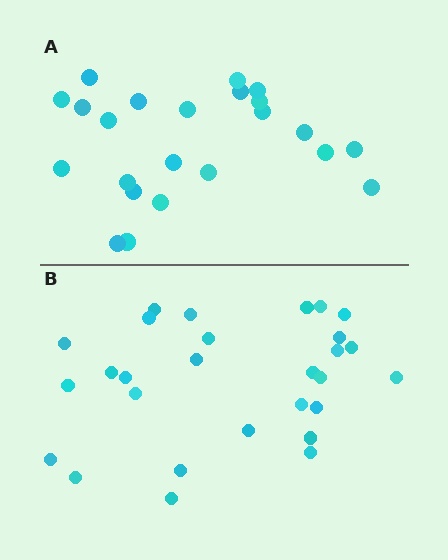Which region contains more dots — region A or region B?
Region B (the bottom region) has more dots.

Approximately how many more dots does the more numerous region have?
Region B has about 5 more dots than region A.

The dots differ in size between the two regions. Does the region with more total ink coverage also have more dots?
No. Region A has more total ink coverage because its dots are larger, but region B actually contains more individual dots. Total area can be misleading — the number of items is what matters here.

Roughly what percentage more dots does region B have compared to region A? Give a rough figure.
About 20% more.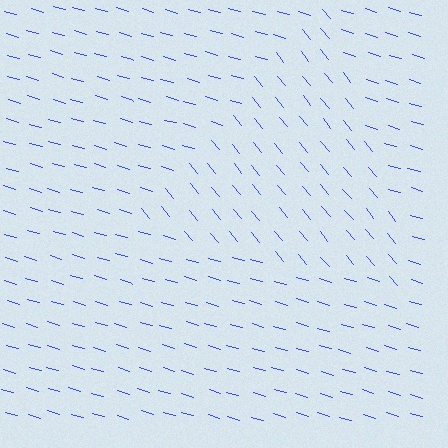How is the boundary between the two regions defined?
The boundary is defined purely by a change in line orientation (approximately 34 degrees difference). All lines are the same color and thickness.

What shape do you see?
I see a triangle.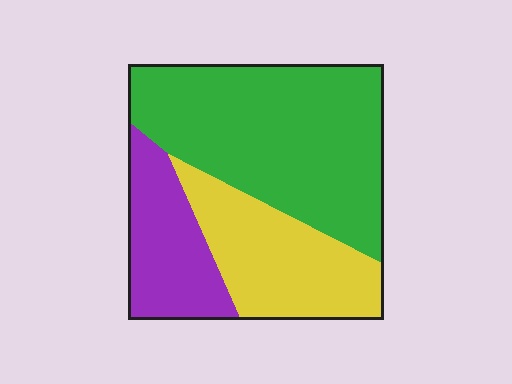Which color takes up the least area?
Purple, at roughly 20%.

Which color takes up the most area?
Green, at roughly 50%.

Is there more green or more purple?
Green.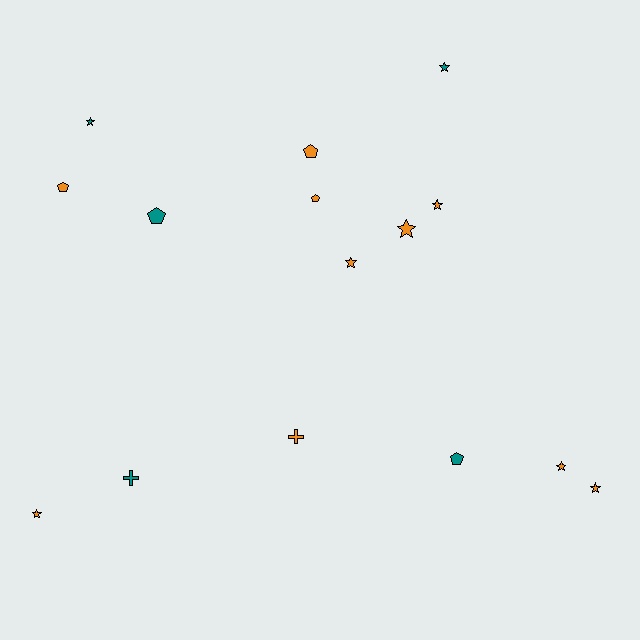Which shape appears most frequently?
Star, with 8 objects.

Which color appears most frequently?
Orange, with 10 objects.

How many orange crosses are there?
There is 1 orange cross.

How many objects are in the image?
There are 15 objects.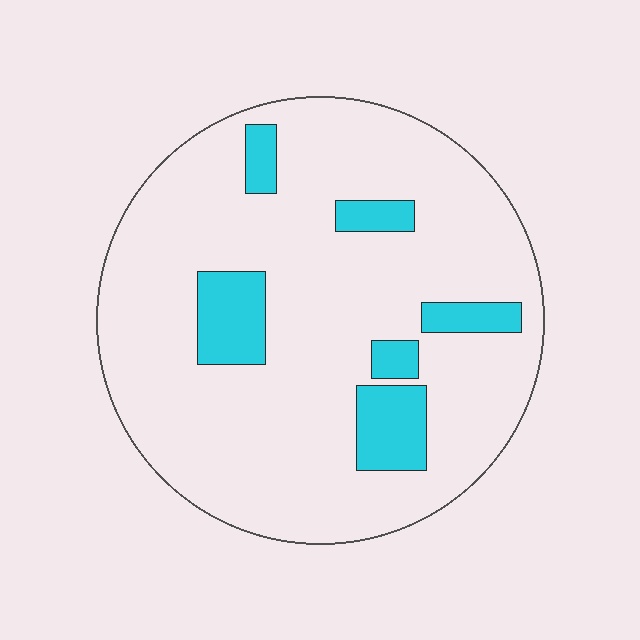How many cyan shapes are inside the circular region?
6.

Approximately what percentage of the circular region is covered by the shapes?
Approximately 15%.